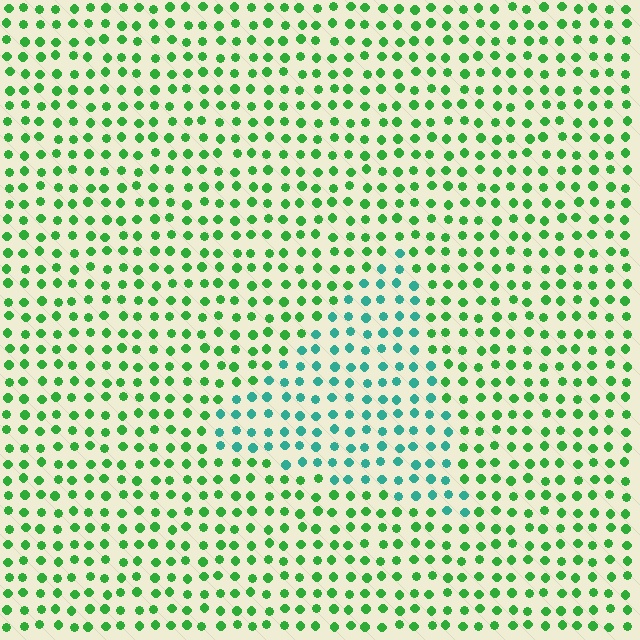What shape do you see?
I see a triangle.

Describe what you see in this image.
The image is filled with small green elements in a uniform arrangement. A triangle-shaped region is visible where the elements are tinted to a slightly different hue, forming a subtle color boundary.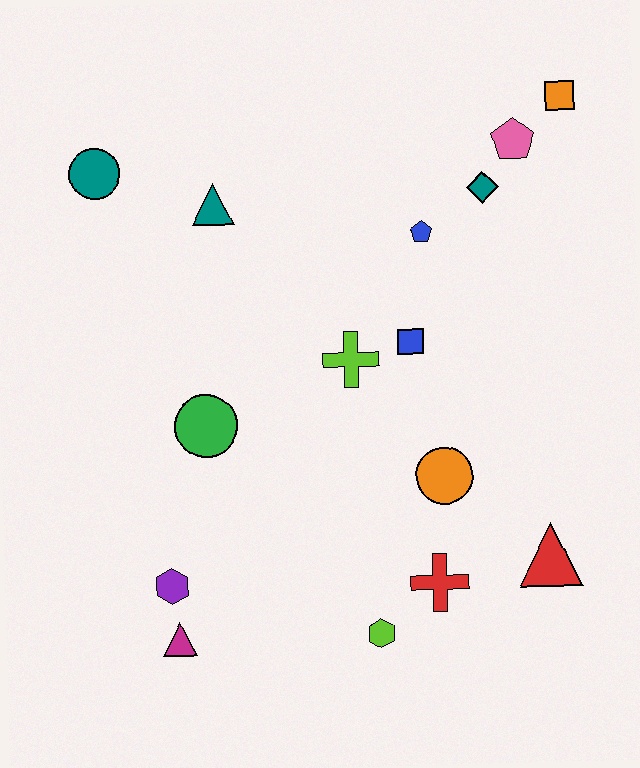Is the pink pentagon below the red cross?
No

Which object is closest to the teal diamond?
The pink pentagon is closest to the teal diamond.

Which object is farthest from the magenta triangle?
The orange square is farthest from the magenta triangle.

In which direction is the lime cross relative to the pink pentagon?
The lime cross is below the pink pentagon.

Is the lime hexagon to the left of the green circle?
No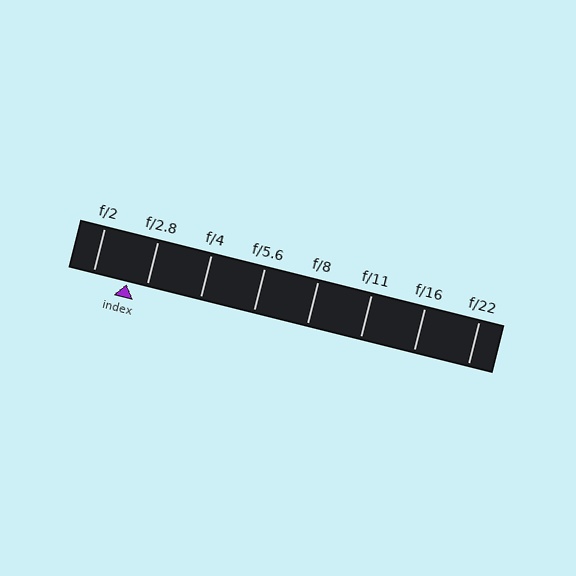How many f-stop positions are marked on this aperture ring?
There are 8 f-stop positions marked.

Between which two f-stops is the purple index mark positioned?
The index mark is between f/2 and f/2.8.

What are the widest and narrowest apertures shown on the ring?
The widest aperture shown is f/2 and the narrowest is f/22.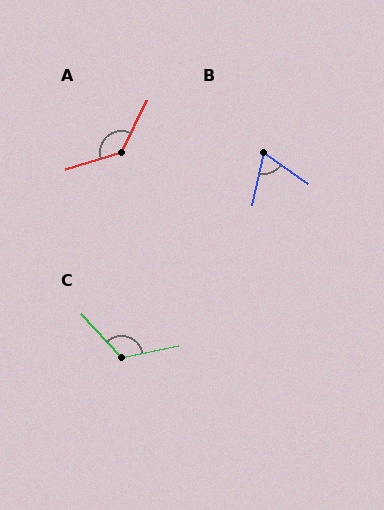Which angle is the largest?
A, at approximately 133 degrees.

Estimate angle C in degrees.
Approximately 121 degrees.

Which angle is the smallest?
B, at approximately 68 degrees.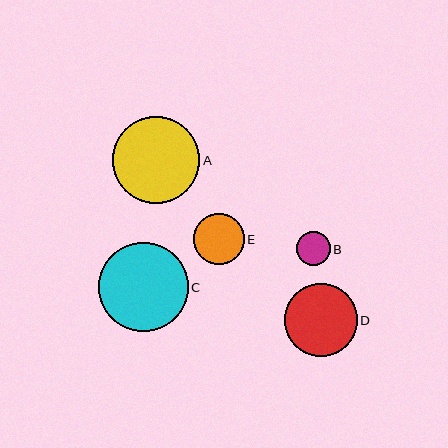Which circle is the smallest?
Circle B is the smallest with a size of approximately 34 pixels.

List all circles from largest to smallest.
From largest to smallest: C, A, D, E, B.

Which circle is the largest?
Circle C is the largest with a size of approximately 90 pixels.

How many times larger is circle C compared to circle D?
Circle C is approximately 1.2 times the size of circle D.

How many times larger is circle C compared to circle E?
Circle C is approximately 1.8 times the size of circle E.